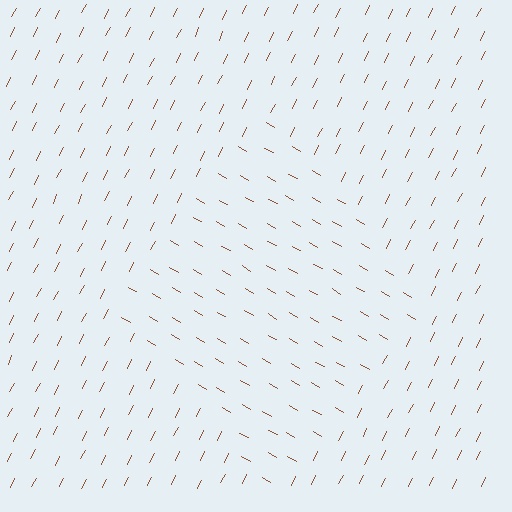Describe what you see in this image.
The image is filled with small brown line segments. A diamond region in the image has lines oriented differently from the surrounding lines, creating a visible texture boundary.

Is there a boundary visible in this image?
Yes, there is a texture boundary formed by a change in line orientation.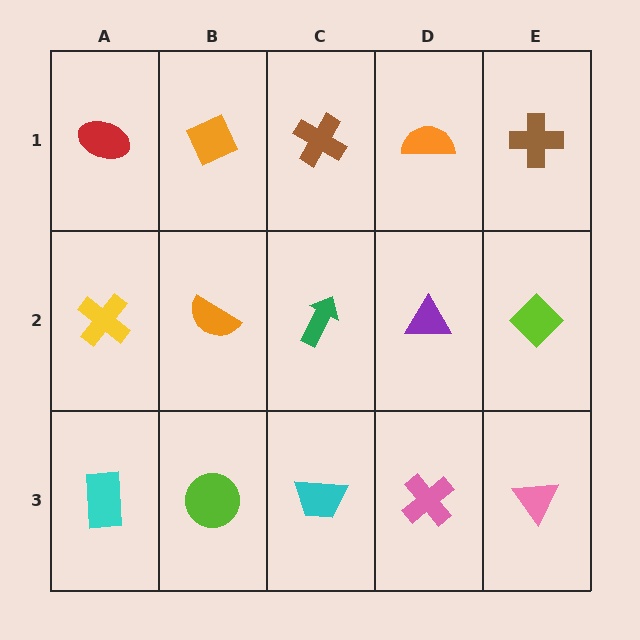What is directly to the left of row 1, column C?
An orange diamond.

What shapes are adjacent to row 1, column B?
An orange semicircle (row 2, column B), a red ellipse (row 1, column A), a brown cross (row 1, column C).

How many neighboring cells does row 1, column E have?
2.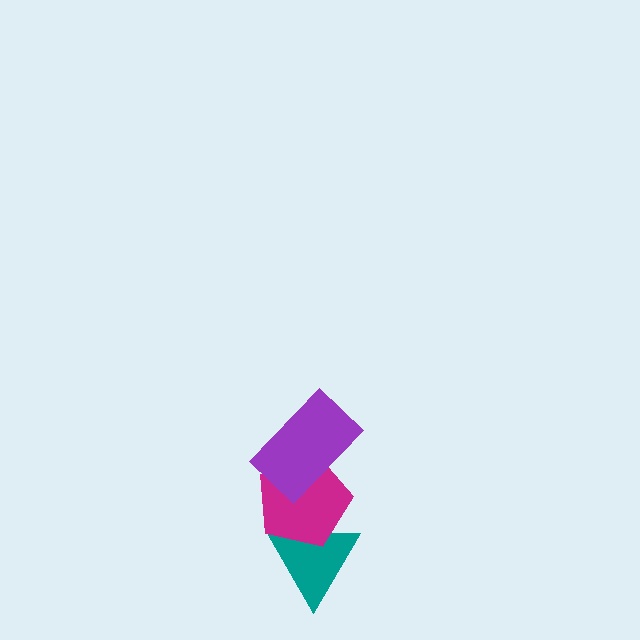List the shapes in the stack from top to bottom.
From top to bottom: the purple rectangle, the magenta pentagon, the teal triangle.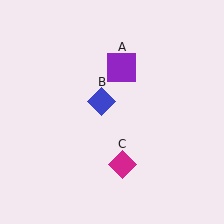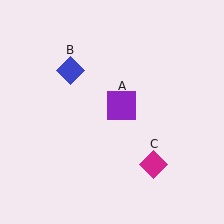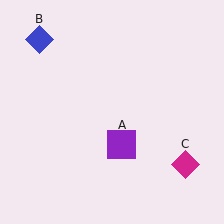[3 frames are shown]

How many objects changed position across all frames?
3 objects changed position: purple square (object A), blue diamond (object B), magenta diamond (object C).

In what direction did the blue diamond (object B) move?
The blue diamond (object B) moved up and to the left.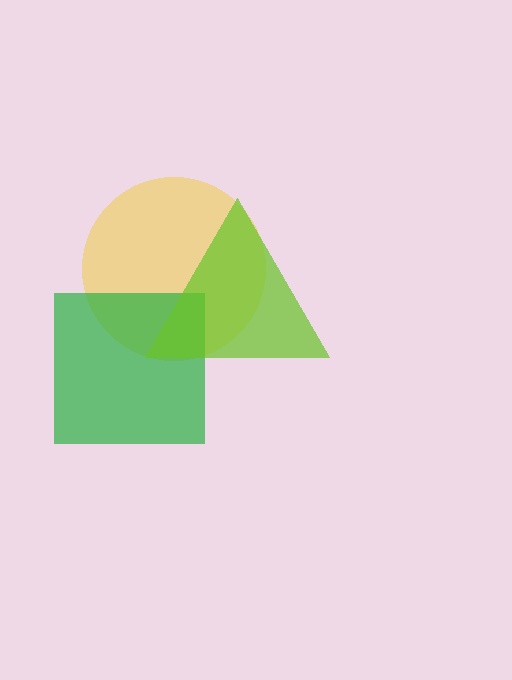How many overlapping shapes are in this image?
There are 3 overlapping shapes in the image.